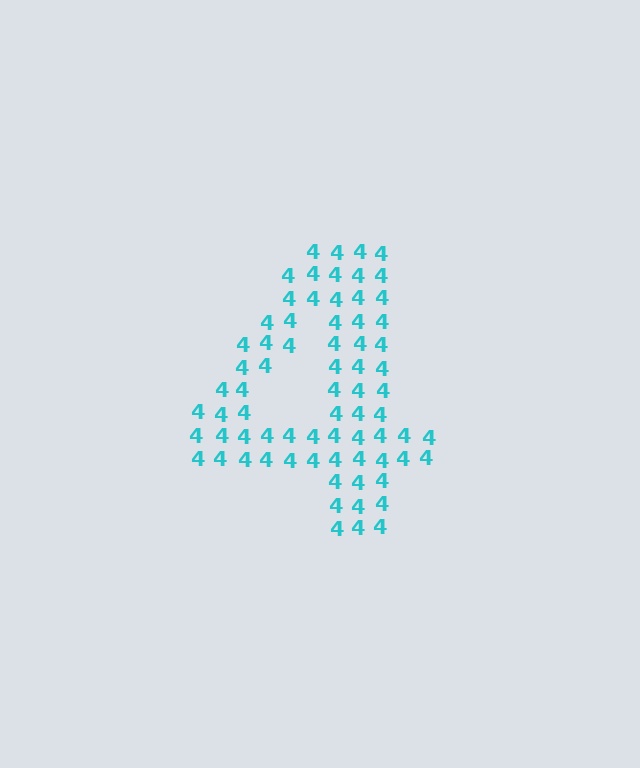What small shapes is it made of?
It is made of small digit 4's.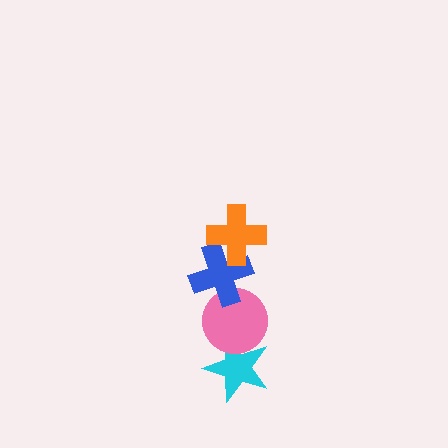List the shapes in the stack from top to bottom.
From top to bottom: the orange cross, the blue cross, the pink circle, the cyan star.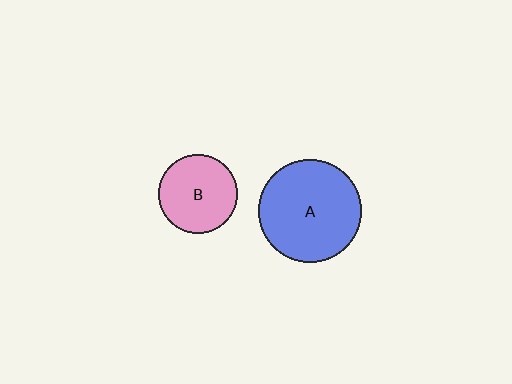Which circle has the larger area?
Circle A (blue).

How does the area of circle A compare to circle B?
Approximately 1.7 times.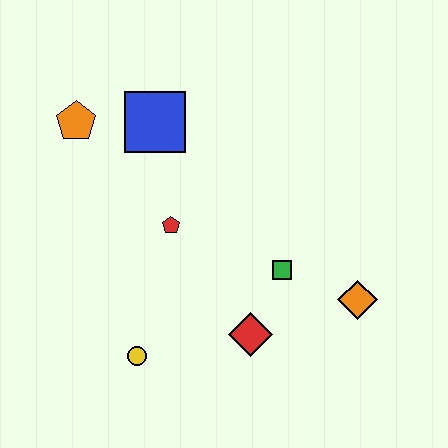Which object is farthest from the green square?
The orange pentagon is farthest from the green square.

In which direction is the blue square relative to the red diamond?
The blue square is above the red diamond.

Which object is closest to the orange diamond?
The green square is closest to the orange diamond.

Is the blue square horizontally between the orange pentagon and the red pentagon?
Yes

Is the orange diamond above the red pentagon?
No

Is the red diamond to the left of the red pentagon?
No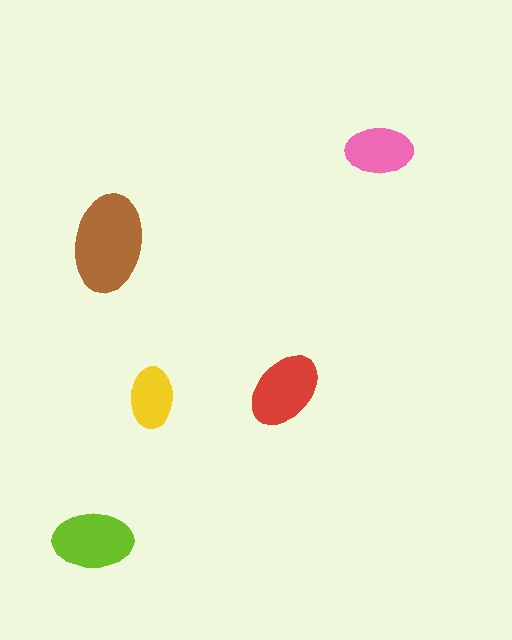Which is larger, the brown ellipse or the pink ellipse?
The brown one.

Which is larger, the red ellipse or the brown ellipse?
The brown one.